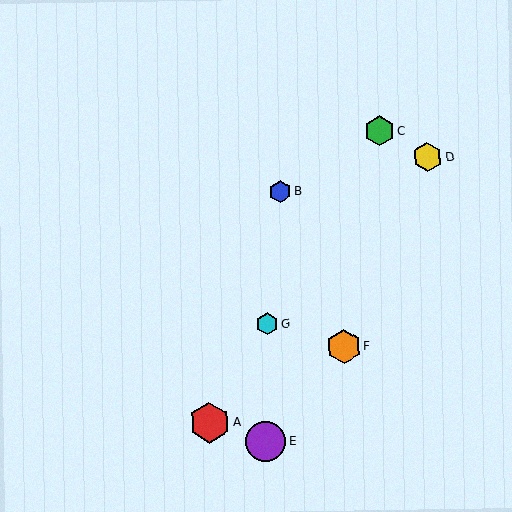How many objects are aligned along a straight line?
3 objects (A, C, G) are aligned along a straight line.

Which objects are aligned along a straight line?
Objects A, C, G are aligned along a straight line.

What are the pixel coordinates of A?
Object A is at (210, 423).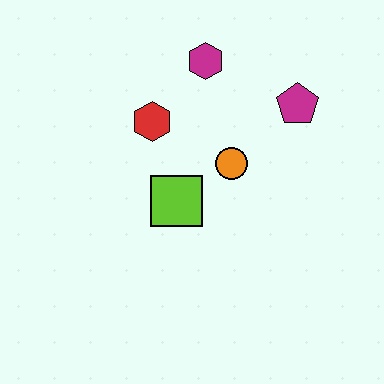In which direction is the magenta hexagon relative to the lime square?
The magenta hexagon is above the lime square.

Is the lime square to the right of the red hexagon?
Yes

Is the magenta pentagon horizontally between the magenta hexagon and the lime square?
No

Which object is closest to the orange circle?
The lime square is closest to the orange circle.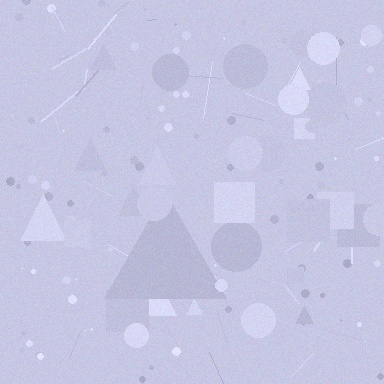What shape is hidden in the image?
A triangle is hidden in the image.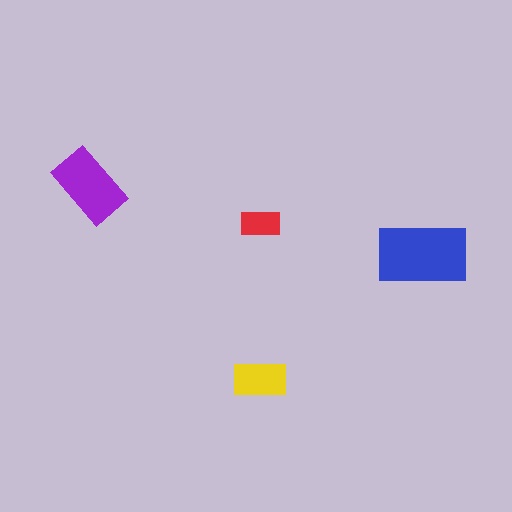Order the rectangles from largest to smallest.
the blue one, the purple one, the yellow one, the red one.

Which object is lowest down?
The yellow rectangle is bottommost.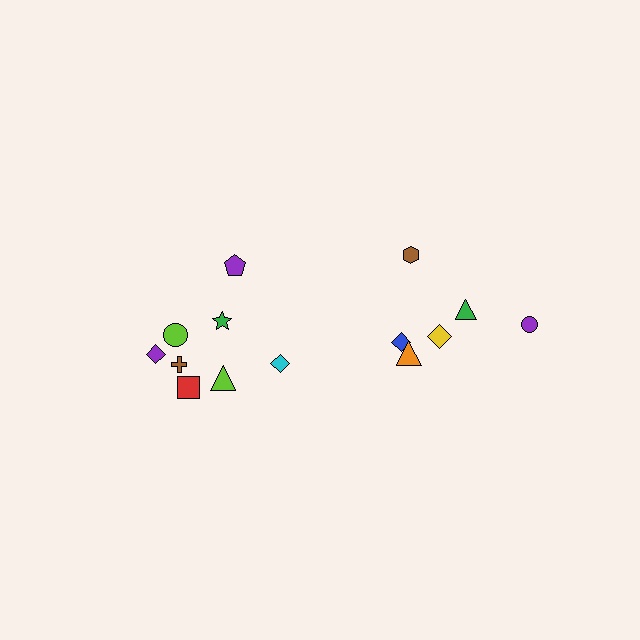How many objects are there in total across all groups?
There are 14 objects.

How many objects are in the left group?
There are 8 objects.